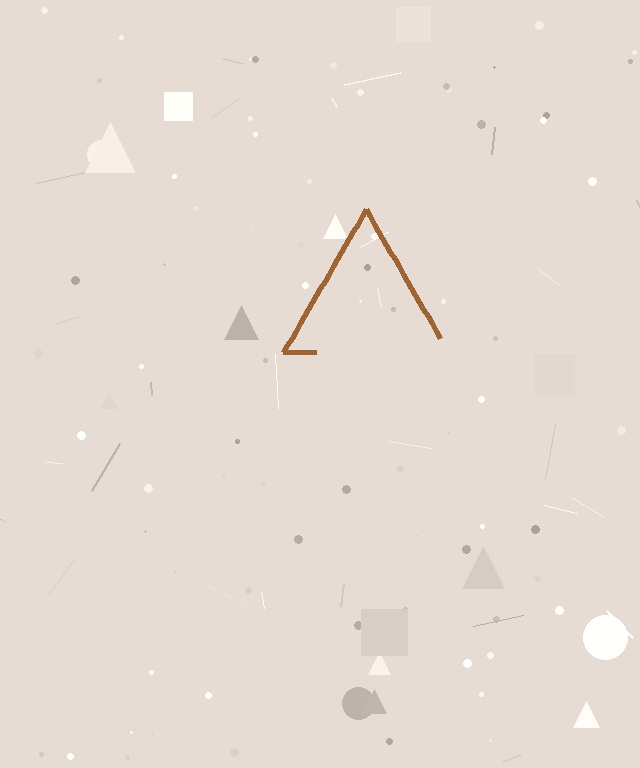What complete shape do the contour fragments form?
The contour fragments form a triangle.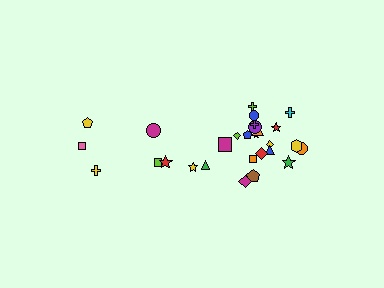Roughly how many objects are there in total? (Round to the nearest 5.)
Roughly 30 objects in total.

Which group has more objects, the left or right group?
The right group.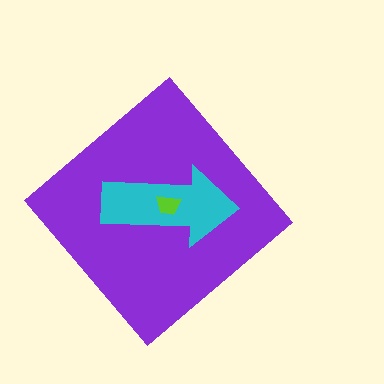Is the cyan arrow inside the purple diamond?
Yes.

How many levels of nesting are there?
3.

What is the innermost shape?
The lime trapezoid.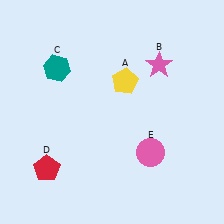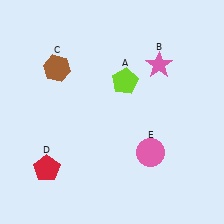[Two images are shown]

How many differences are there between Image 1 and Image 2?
There are 2 differences between the two images.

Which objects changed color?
A changed from yellow to lime. C changed from teal to brown.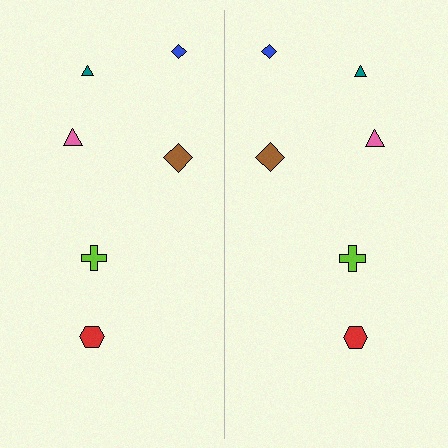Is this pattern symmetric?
Yes, this pattern has bilateral (reflection) symmetry.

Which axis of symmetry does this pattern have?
The pattern has a vertical axis of symmetry running through the center of the image.